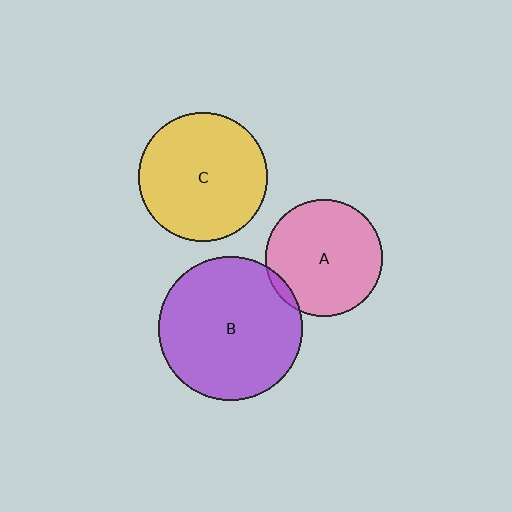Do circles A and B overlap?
Yes.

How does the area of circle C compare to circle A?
Approximately 1.2 times.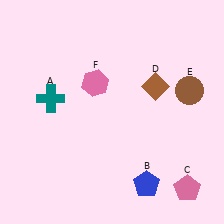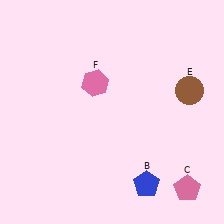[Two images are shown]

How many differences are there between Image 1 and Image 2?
There are 2 differences between the two images.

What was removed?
The teal cross (A), the brown diamond (D) were removed in Image 2.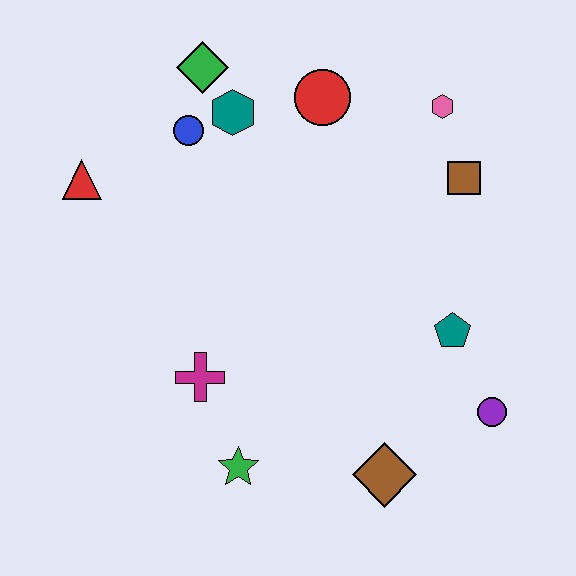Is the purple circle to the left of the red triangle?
No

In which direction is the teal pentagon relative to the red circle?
The teal pentagon is below the red circle.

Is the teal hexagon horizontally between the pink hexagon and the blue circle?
Yes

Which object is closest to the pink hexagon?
The brown square is closest to the pink hexagon.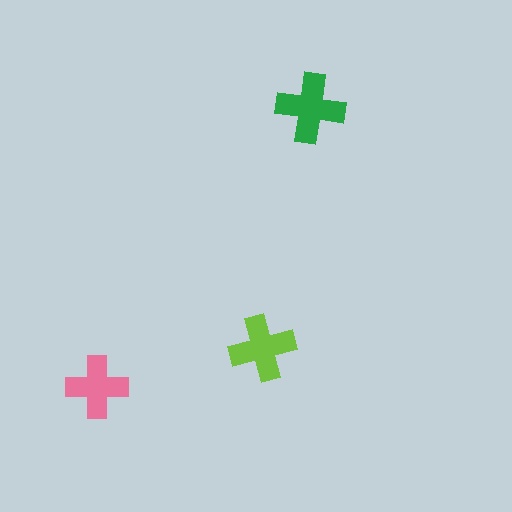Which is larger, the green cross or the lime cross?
The green one.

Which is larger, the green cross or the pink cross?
The green one.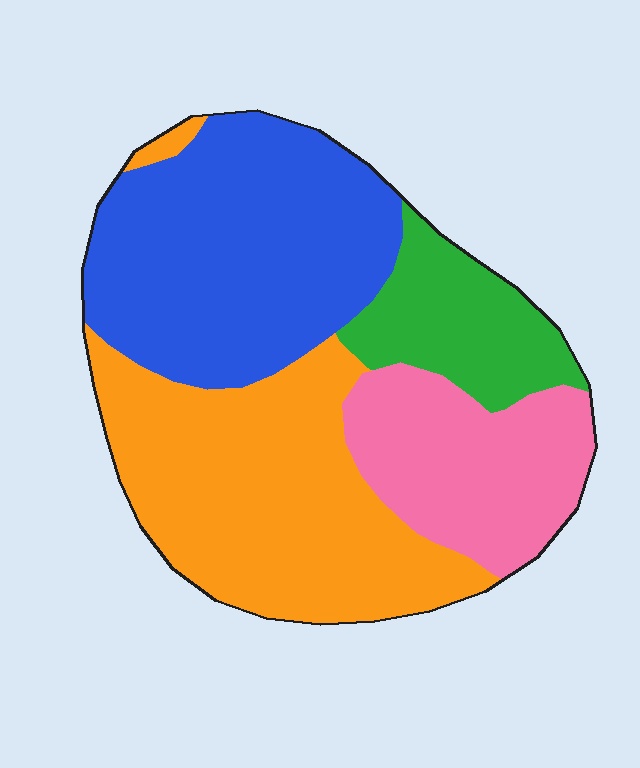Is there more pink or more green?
Pink.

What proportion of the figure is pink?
Pink covers 19% of the figure.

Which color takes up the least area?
Green, at roughly 15%.